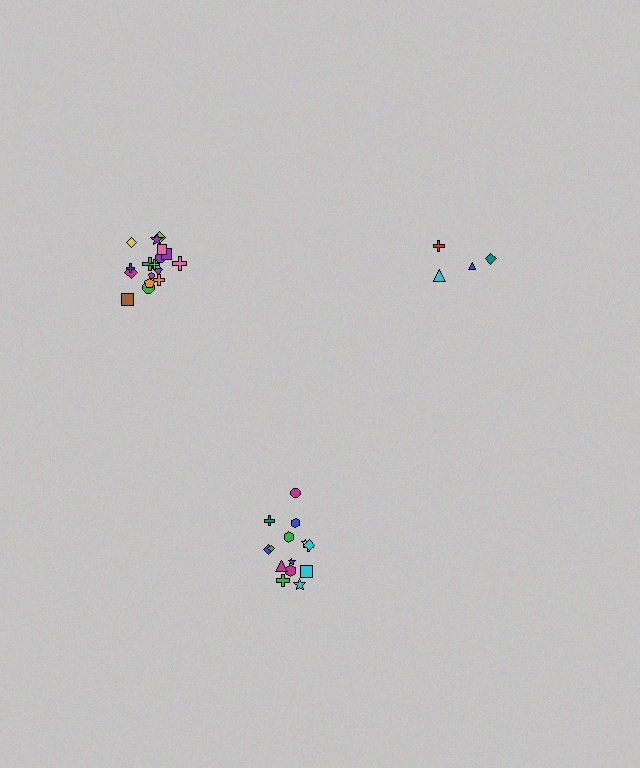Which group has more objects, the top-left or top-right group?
The top-left group.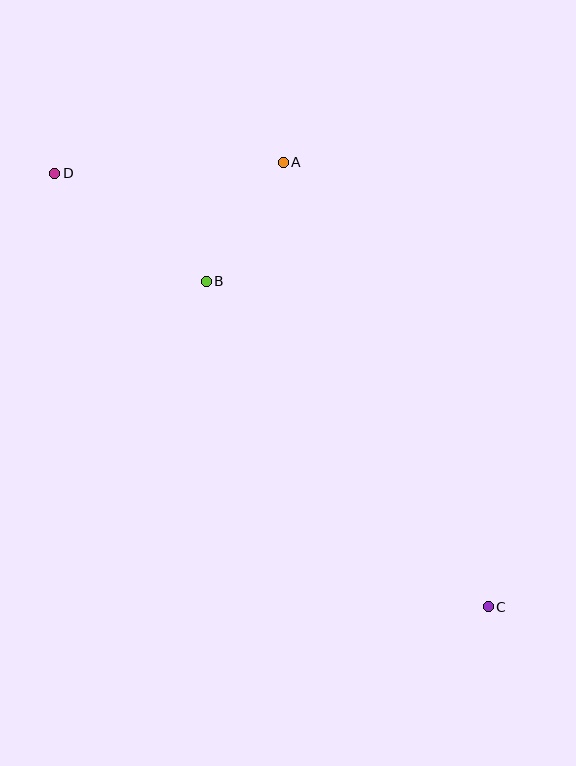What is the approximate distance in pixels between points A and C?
The distance between A and C is approximately 489 pixels.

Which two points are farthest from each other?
Points C and D are farthest from each other.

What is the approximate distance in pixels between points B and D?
The distance between B and D is approximately 186 pixels.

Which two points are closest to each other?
Points A and B are closest to each other.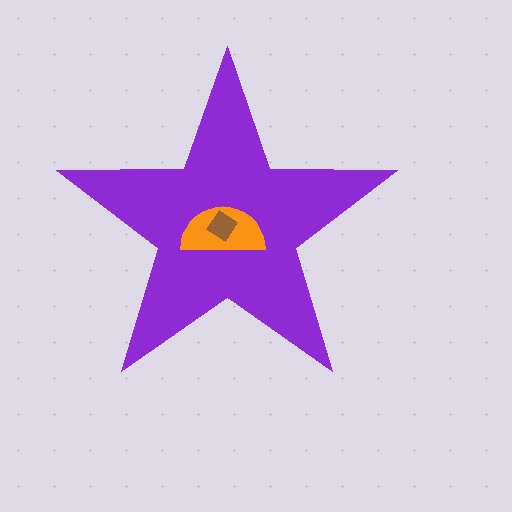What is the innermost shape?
The brown diamond.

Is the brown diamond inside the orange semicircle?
Yes.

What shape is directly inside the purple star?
The orange semicircle.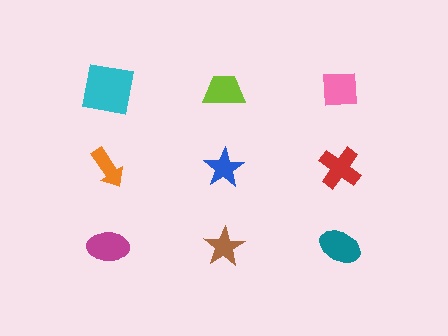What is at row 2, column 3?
A red cross.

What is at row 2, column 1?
An orange arrow.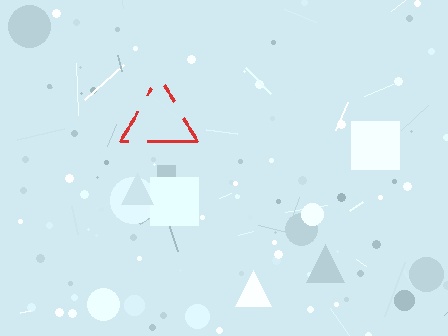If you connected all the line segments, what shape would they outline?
They would outline a triangle.